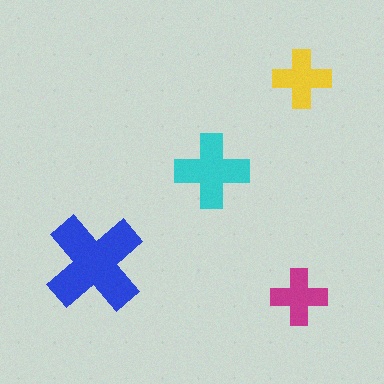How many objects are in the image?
There are 4 objects in the image.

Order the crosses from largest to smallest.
the blue one, the cyan one, the yellow one, the magenta one.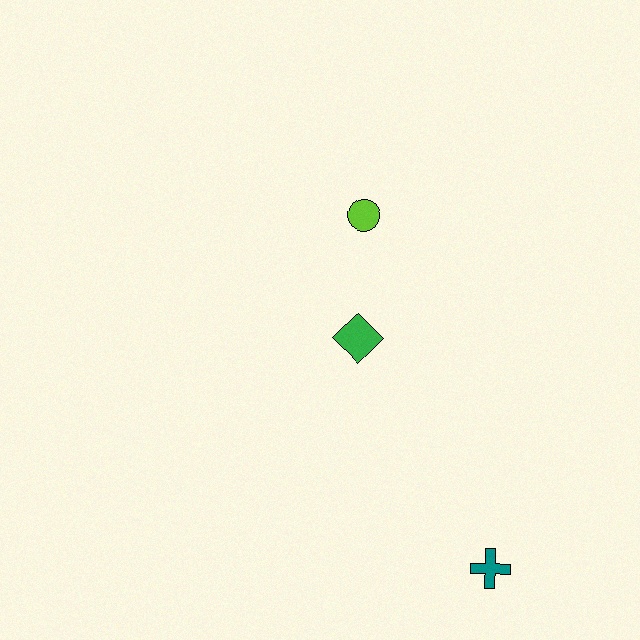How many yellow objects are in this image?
There are no yellow objects.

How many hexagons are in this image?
There are no hexagons.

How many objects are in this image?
There are 3 objects.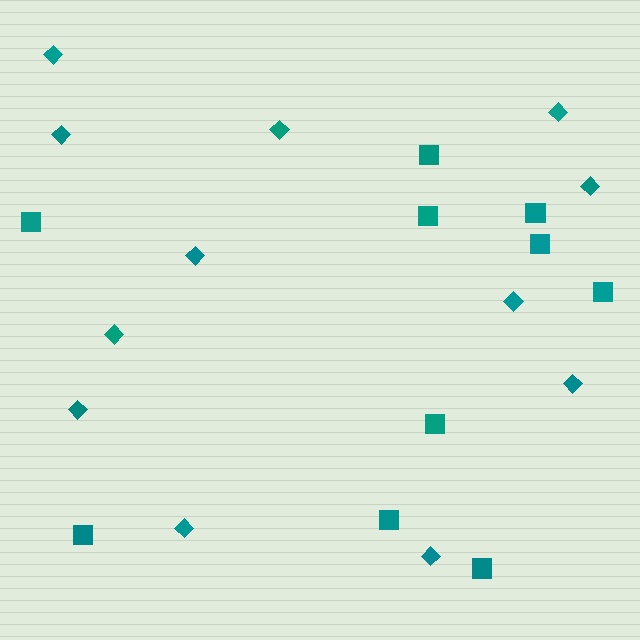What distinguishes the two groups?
There are 2 groups: one group of squares (10) and one group of diamonds (12).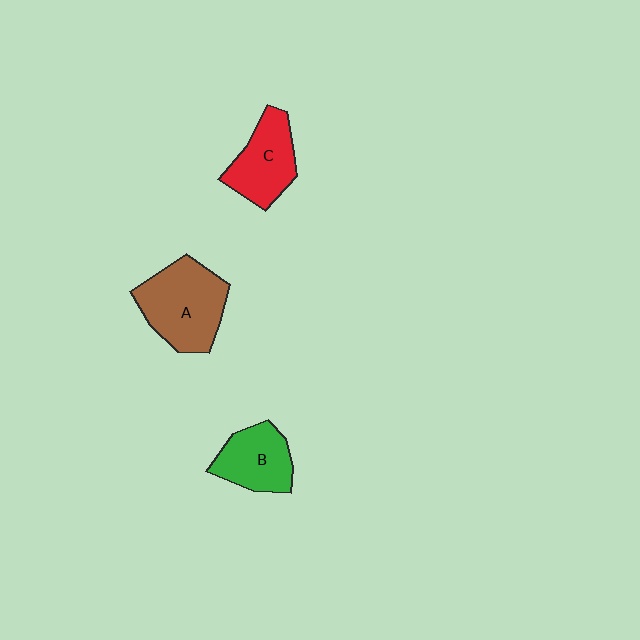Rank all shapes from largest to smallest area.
From largest to smallest: A (brown), C (red), B (green).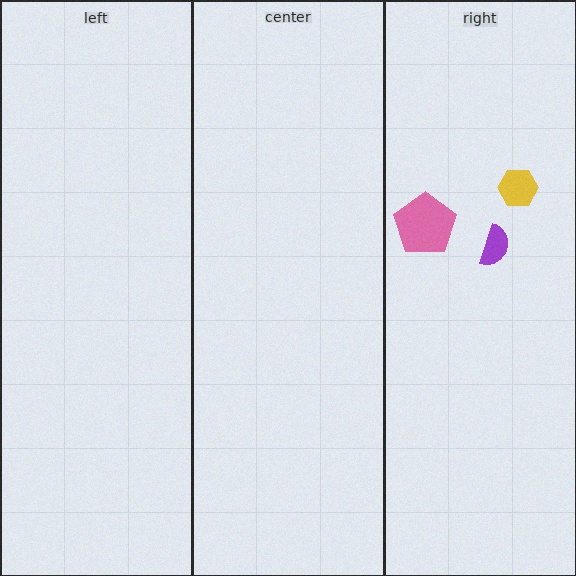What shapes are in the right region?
The pink pentagon, the yellow hexagon, the purple semicircle.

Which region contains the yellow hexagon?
The right region.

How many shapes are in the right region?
3.